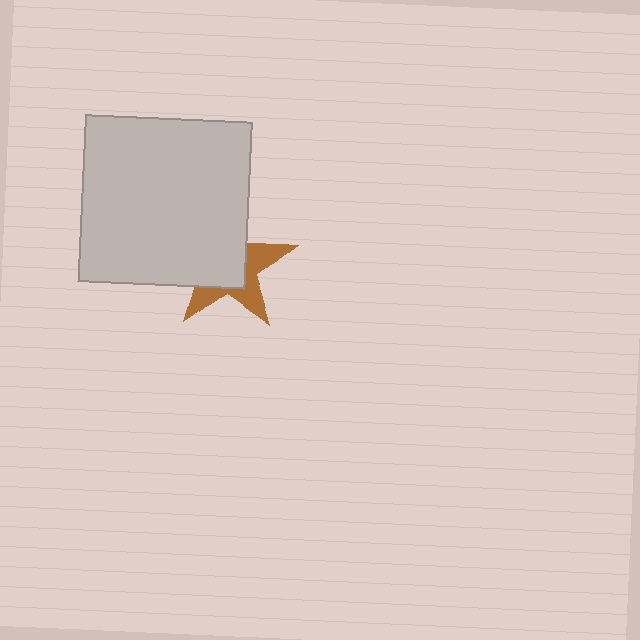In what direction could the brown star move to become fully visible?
The brown star could move toward the lower-right. That would shift it out from behind the light gray square entirely.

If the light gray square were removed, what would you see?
You would see the complete brown star.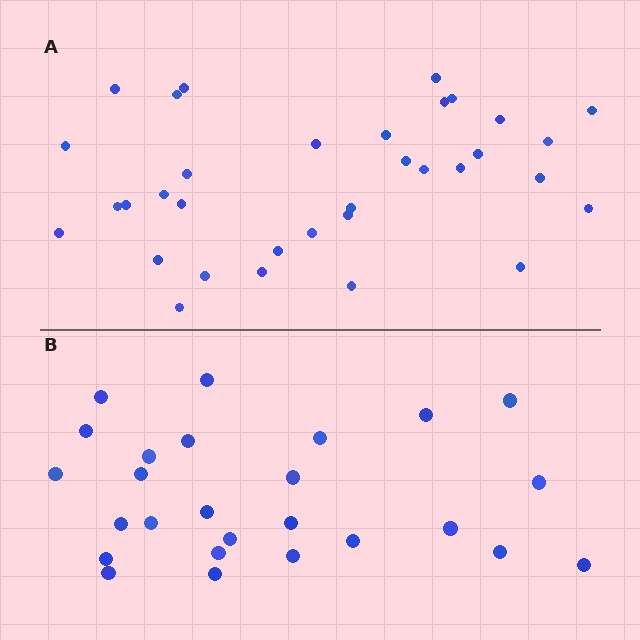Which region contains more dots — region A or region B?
Region A (the top region) has more dots.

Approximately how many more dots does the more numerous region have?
Region A has roughly 8 or so more dots than region B.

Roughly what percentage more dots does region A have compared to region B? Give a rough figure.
About 30% more.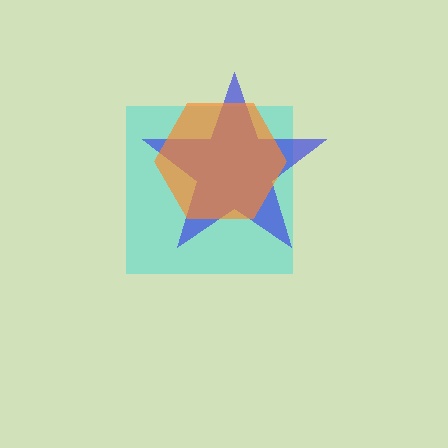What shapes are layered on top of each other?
The layered shapes are: a cyan square, a blue star, an orange hexagon.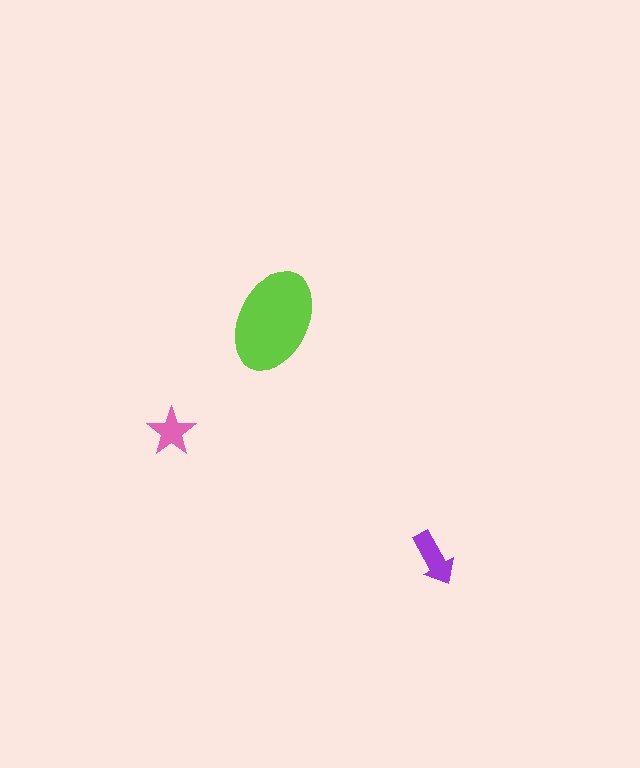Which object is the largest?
The lime ellipse.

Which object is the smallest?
The pink star.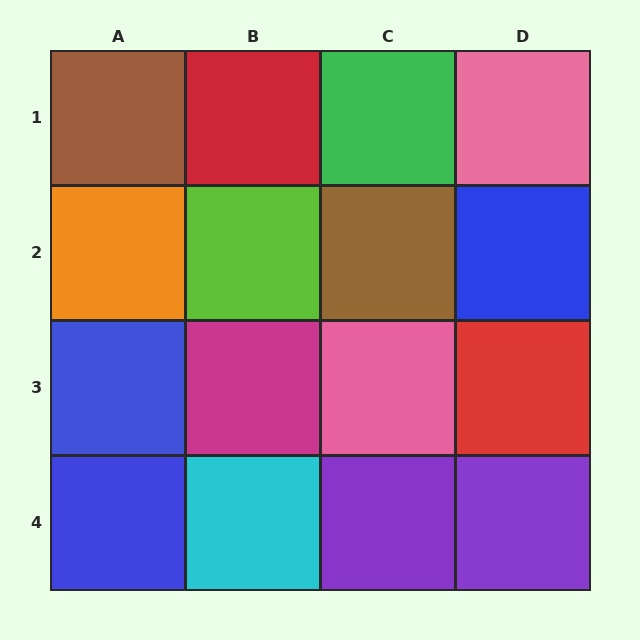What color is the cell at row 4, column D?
Purple.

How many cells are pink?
2 cells are pink.